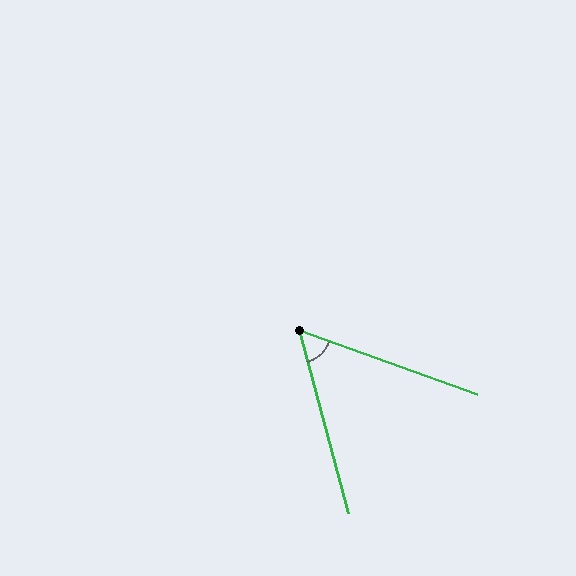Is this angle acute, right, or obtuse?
It is acute.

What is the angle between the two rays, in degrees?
Approximately 55 degrees.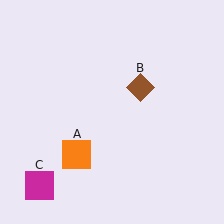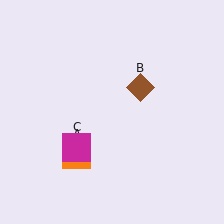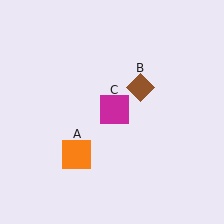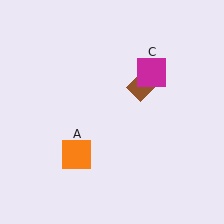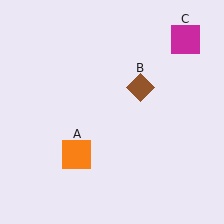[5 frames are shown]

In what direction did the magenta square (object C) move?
The magenta square (object C) moved up and to the right.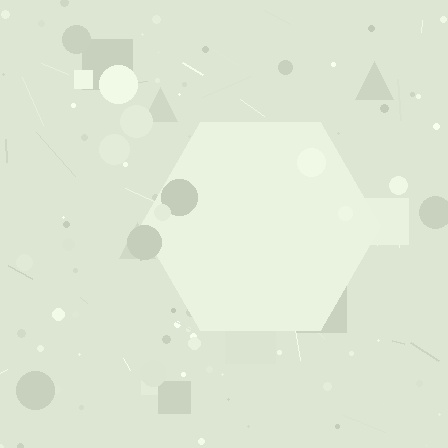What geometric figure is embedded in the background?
A hexagon is embedded in the background.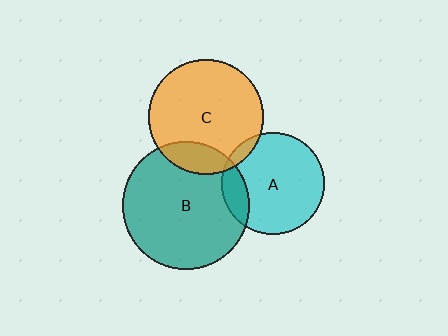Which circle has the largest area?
Circle B (teal).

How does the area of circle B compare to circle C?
Approximately 1.2 times.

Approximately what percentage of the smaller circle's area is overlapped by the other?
Approximately 15%.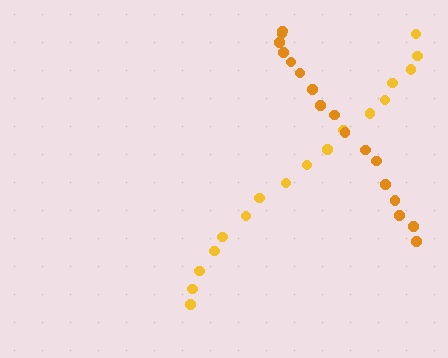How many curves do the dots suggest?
There are 2 distinct paths.